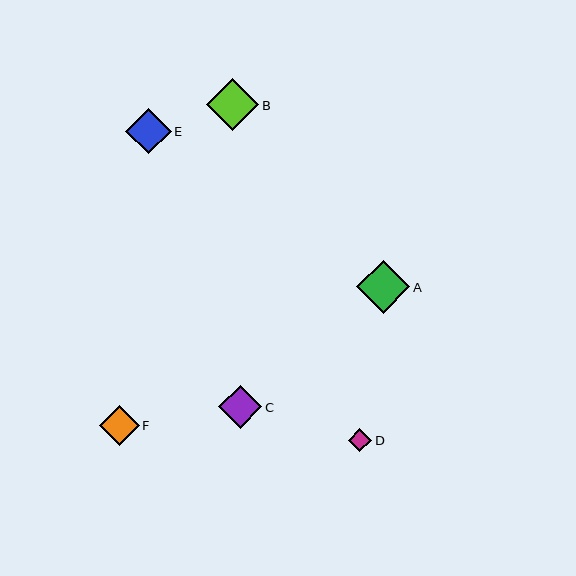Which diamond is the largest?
Diamond A is the largest with a size of approximately 53 pixels.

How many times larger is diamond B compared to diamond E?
Diamond B is approximately 1.1 times the size of diamond E.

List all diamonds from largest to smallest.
From largest to smallest: A, B, E, C, F, D.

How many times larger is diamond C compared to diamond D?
Diamond C is approximately 1.8 times the size of diamond D.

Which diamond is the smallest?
Diamond D is the smallest with a size of approximately 23 pixels.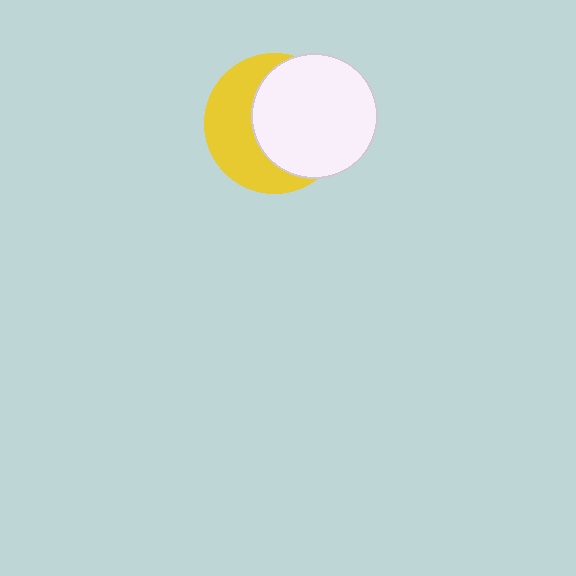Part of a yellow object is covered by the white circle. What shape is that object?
It is a circle.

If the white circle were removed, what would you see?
You would see the complete yellow circle.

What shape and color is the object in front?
The object in front is a white circle.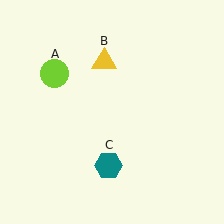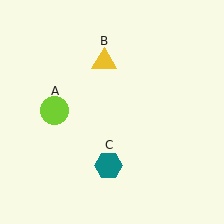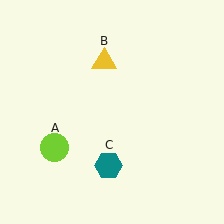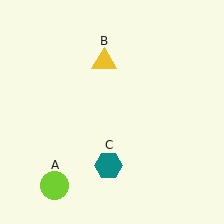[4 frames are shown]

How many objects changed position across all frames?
1 object changed position: lime circle (object A).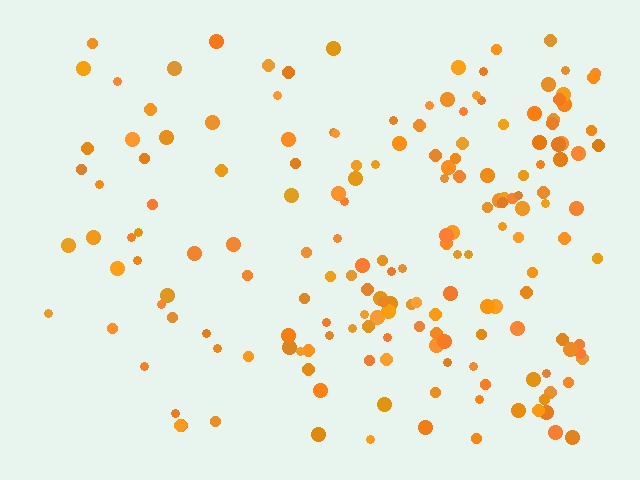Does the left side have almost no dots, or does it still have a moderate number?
Still a moderate number, just noticeably fewer than the right.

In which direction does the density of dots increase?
From left to right, with the right side densest.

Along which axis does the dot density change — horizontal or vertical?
Horizontal.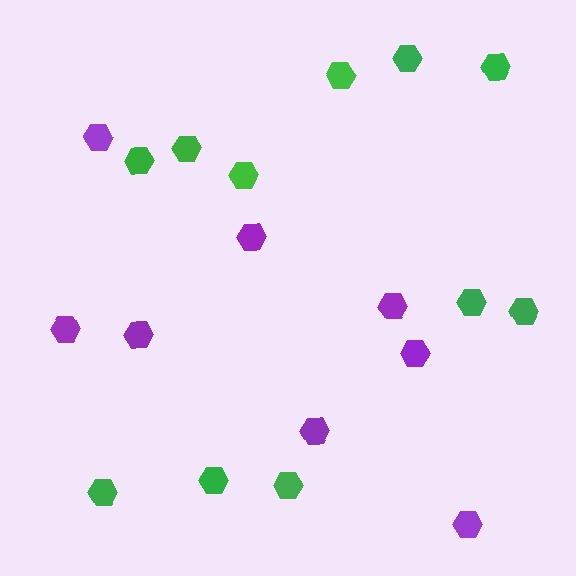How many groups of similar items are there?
There are 2 groups: one group of green hexagons (11) and one group of purple hexagons (8).